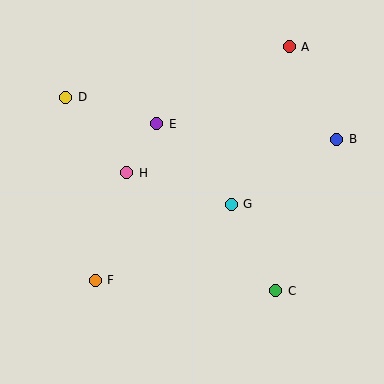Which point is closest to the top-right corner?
Point A is closest to the top-right corner.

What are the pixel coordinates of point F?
Point F is at (95, 280).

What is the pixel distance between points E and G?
The distance between E and G is 110 pixels.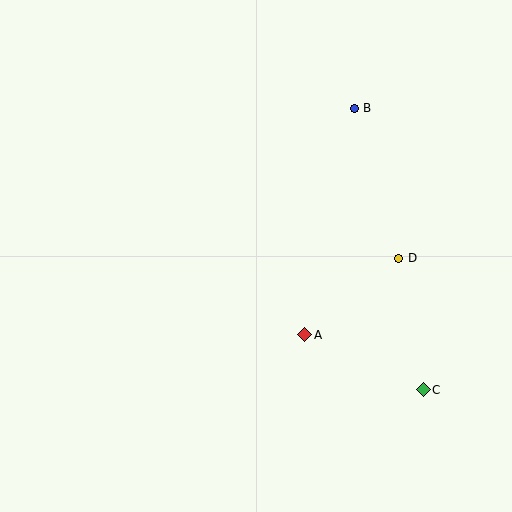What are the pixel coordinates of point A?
Point A is at (305, 335).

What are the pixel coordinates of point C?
Point C is at (423, 390).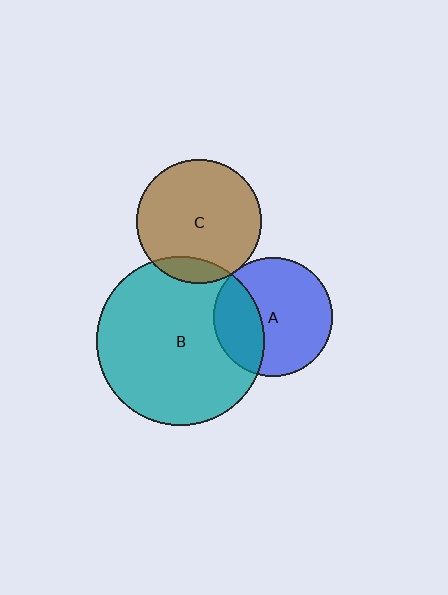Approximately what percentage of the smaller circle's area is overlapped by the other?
Approximately 5%.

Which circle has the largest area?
Circle B (teal).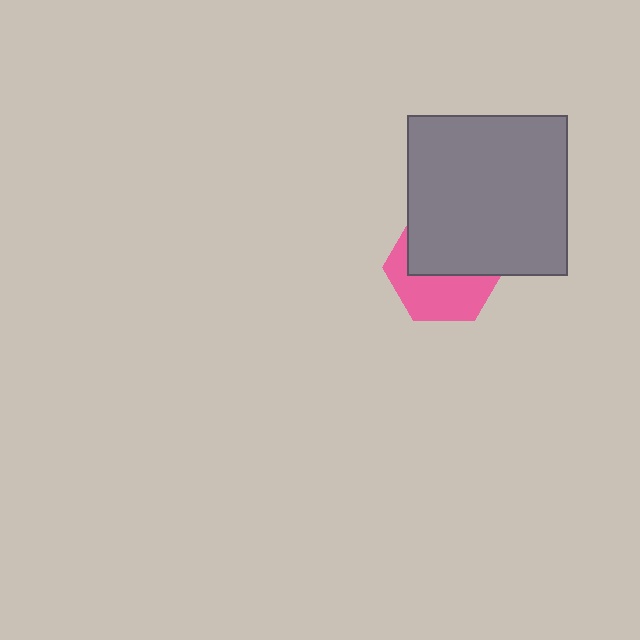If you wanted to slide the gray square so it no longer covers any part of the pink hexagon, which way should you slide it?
Slide it up — that is the most direct way to separate the two shapes.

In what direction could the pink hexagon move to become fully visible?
The pink hexagon could move down. That would shift it out from behind the gray square entirely.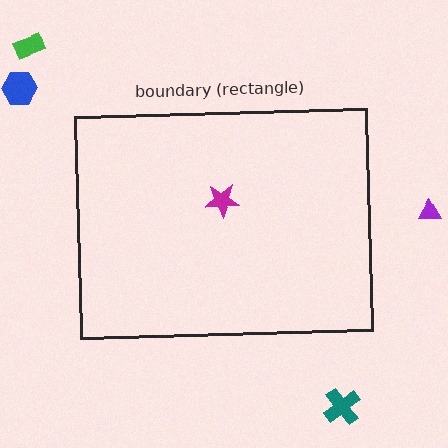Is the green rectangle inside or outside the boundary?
Outside.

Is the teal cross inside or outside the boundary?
Outside.